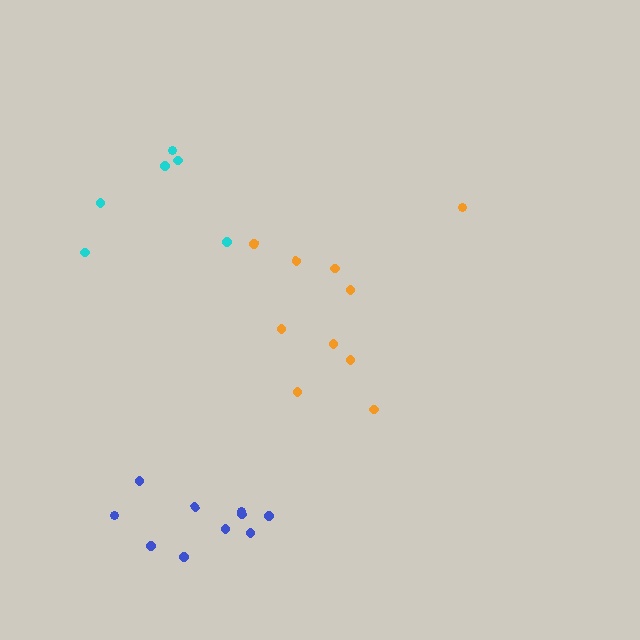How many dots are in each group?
Group 1: 10 dots, Group 2: 10 dots, Group 3: 6 dots (26 total).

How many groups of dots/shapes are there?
There are 3 groups.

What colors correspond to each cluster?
The clusters are colored: blue, orange, cyan.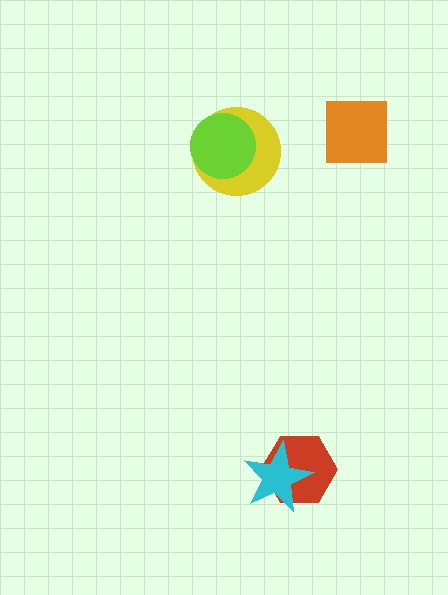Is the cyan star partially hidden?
No, no other shape covers it.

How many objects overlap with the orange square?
0 objects overlap with the orange square.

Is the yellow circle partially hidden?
Yes, it is partially covered by another shape.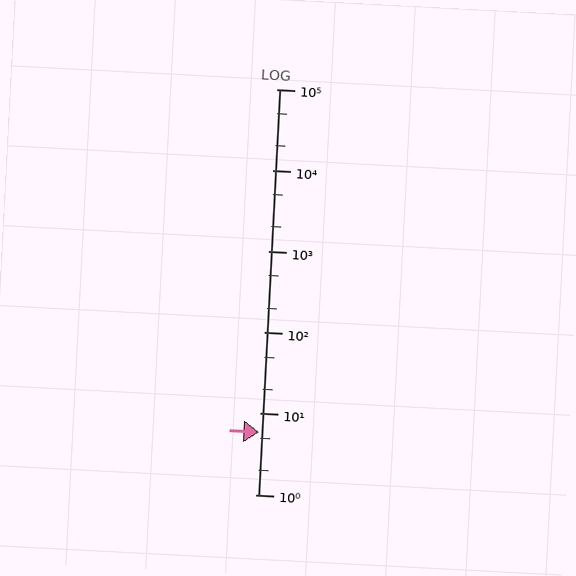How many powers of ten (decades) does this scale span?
The scale spans 5 decades, from 1 to 100000.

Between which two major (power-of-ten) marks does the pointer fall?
The pointer is between 1 and 10.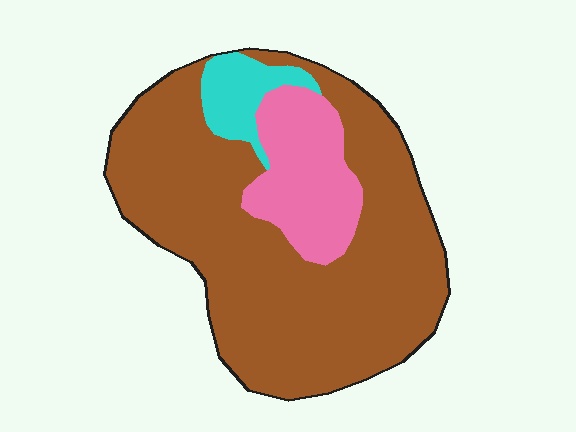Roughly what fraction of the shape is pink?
Pink takes up about one sixth (1/6) of the shape.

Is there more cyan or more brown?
Brown.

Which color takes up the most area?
Brown, at roughly 75%.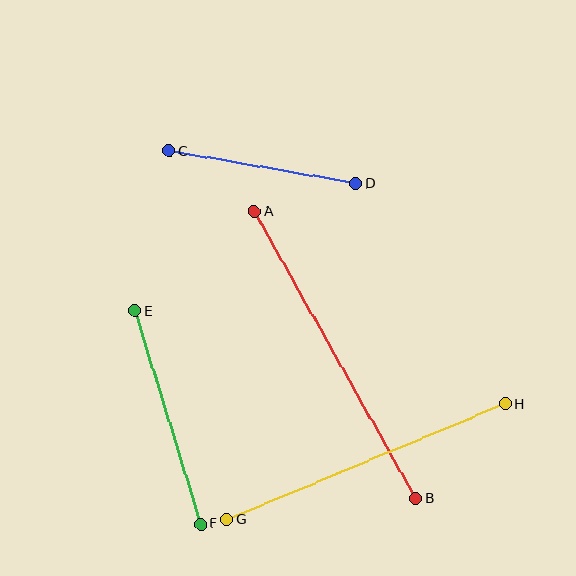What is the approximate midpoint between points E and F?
The midpoint is at approximately (168, 417) pixels.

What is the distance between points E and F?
The distance is approximately 223 pixels.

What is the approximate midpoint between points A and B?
The midpoint is at approximately (335, 355) pixels.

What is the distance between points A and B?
The distance is approximately 330 pixels.